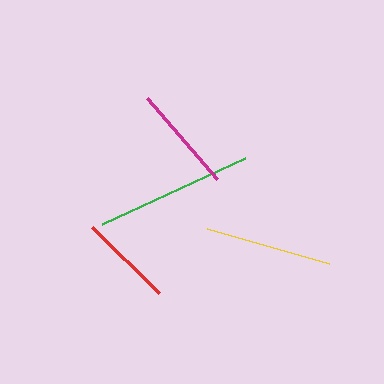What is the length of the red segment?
The red segment is approximately 94 pixels long.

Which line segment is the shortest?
The red line is the shortest at approximately 94 pixels.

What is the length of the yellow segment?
The yellow segment is approximately 127 pixels long.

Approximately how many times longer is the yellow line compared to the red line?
The yellow line is approximately 1.3 times the length of the red line.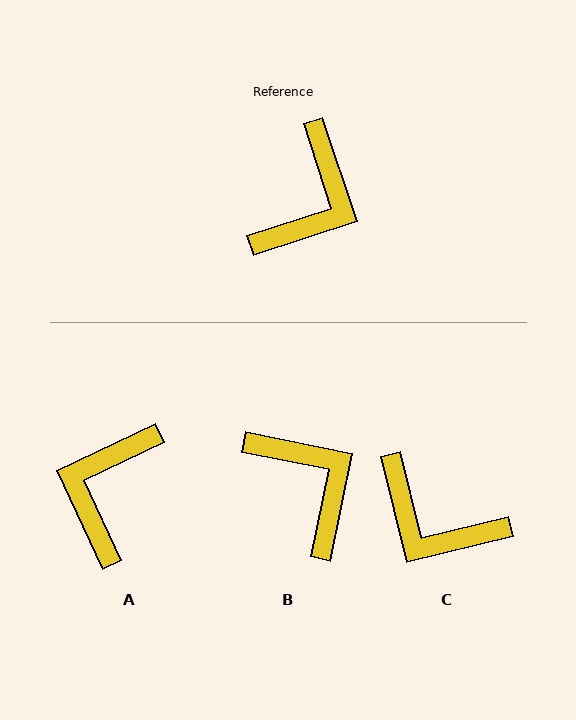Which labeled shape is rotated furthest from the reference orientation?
A, about 173 degrees away.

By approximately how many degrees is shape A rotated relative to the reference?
Approximately 173 degrees clockwise.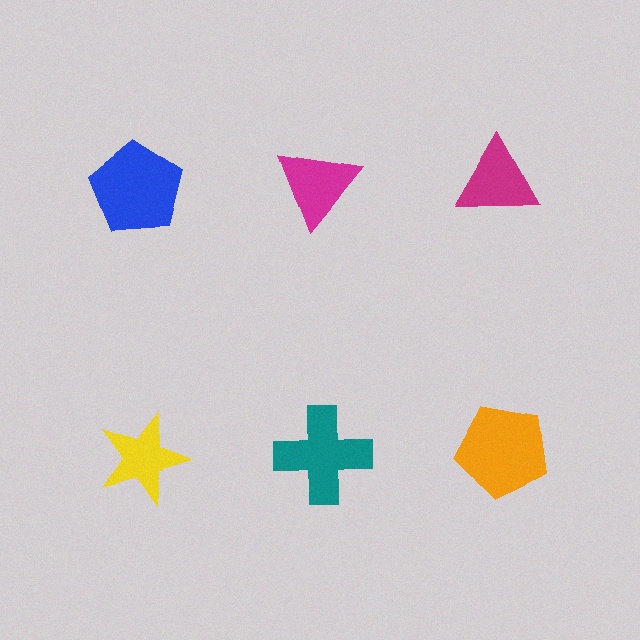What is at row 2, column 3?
An orange pentagon.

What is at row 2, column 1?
A yellow star.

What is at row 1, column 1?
A blue pentagon.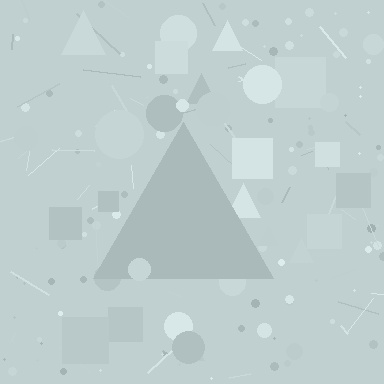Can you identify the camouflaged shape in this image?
The camouflaged shape is a triangle.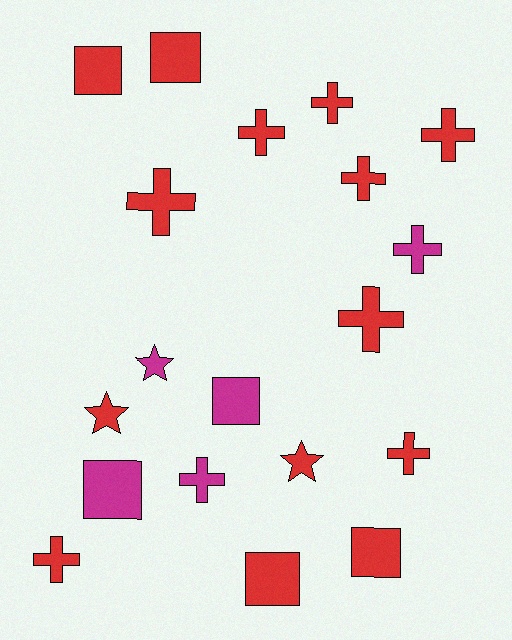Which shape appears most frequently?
Cross, with 10 objects.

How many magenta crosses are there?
There are 2 magenta crosses.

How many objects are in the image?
There are 19 objects.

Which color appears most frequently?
Red, with 14 objects.